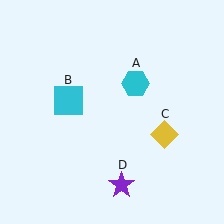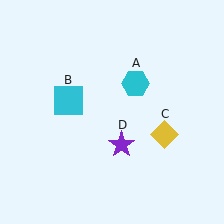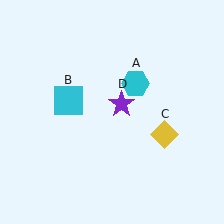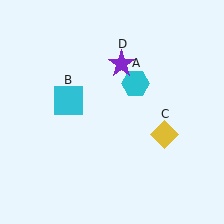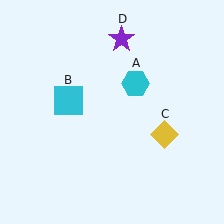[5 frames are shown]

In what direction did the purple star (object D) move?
The purple star (object D) moved up.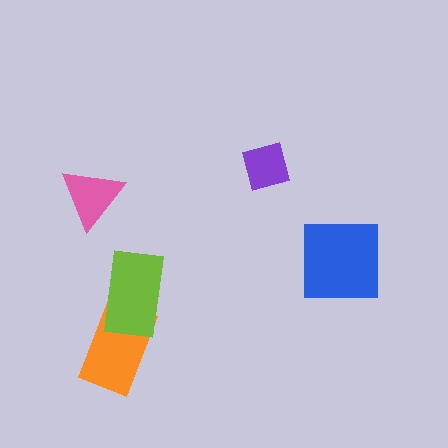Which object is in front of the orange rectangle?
The lime rectangle is in front of the orange rectangle.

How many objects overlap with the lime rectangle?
1 object overlaps with the lime rectangle.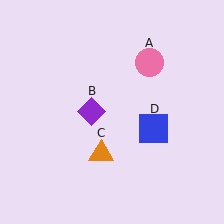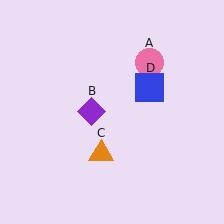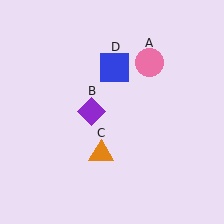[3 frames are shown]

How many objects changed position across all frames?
1 object changed position: blue square (object D).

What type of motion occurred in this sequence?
The blue square (object D) rotated counterclockwise around the center of the scene.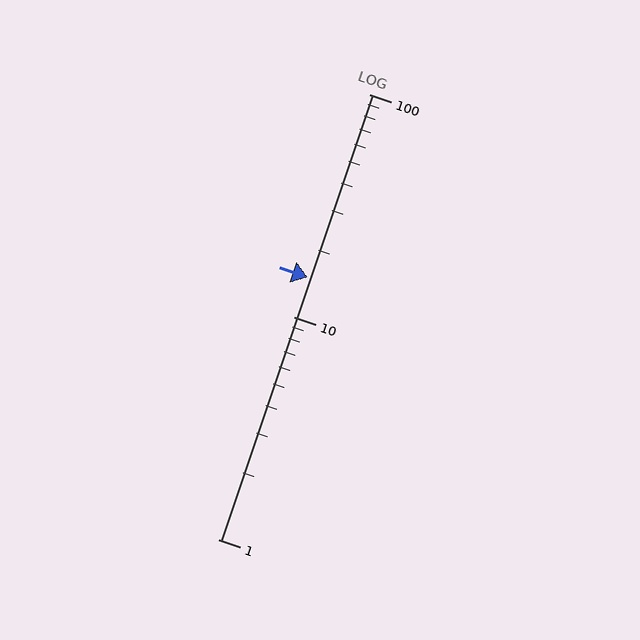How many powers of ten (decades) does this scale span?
The scale spans 2 decades, from 1 to 100.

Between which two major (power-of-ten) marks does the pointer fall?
The pointer is between 10 and 100.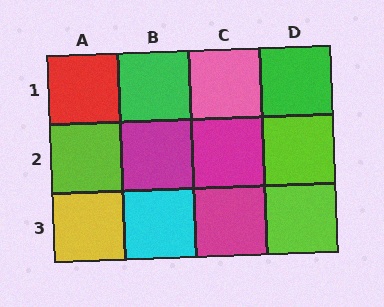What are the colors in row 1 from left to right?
Red, green, pink, green.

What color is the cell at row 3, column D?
Lime.